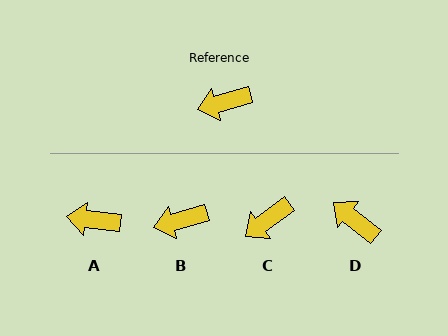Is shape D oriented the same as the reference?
No, it is off by about 54 degrees.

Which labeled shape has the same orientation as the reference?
B.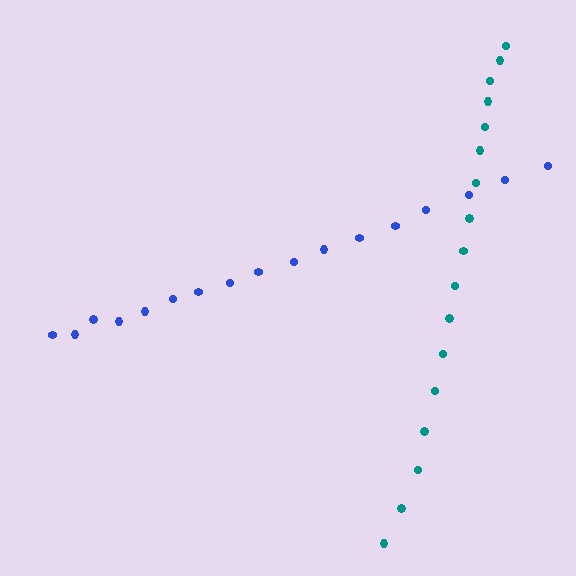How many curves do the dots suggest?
There are 2 distinct paths.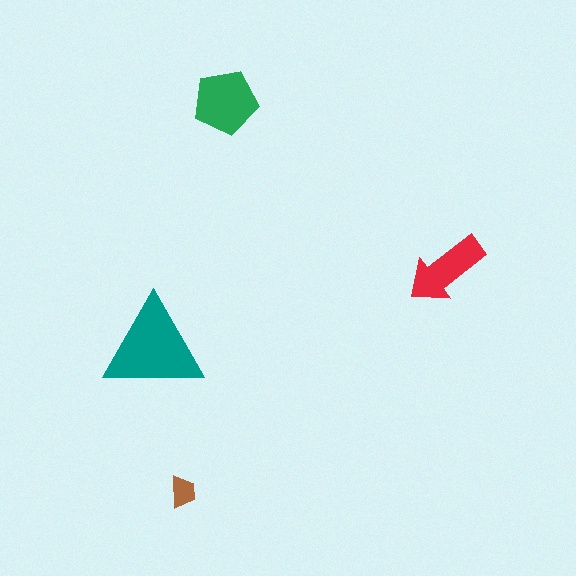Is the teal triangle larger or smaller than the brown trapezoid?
Larger.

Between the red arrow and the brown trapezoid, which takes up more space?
The red arrow.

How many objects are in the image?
There are 4 objects in the image.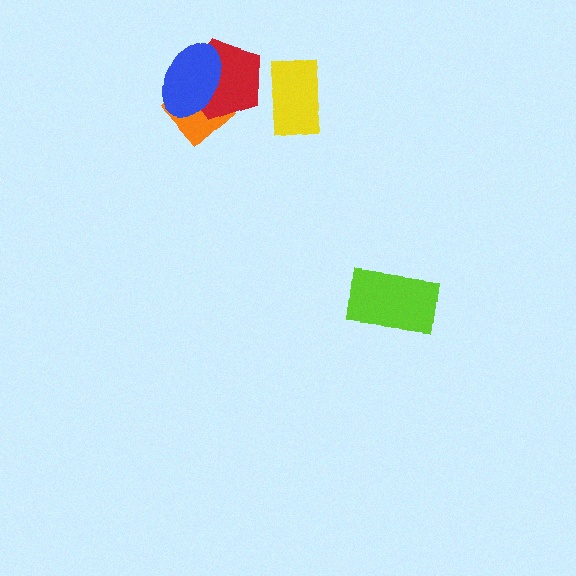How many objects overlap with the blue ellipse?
2 objects overlap with the blue ellipse.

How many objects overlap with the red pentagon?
2 objects overlap with the red pentagon.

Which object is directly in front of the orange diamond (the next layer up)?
The red pentagon is directly in front of the orange diamond.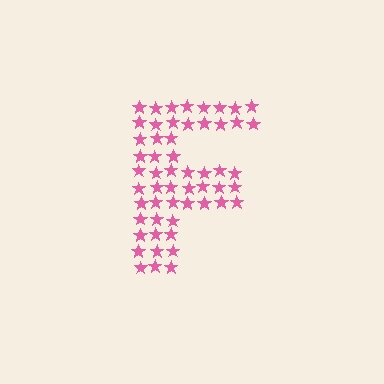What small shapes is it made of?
It is made of small stars.